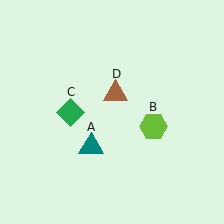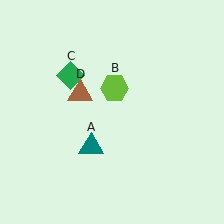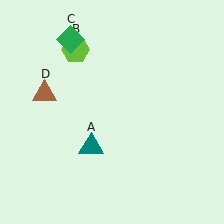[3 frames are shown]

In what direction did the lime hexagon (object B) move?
The lime hexagon (object B) moved up and to the left.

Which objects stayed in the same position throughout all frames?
Teal triangle (object A) remained stationary.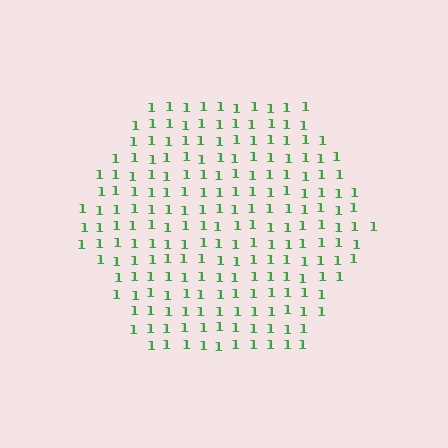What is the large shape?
The large shape is a hexagon.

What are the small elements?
The small elements are digit 1's.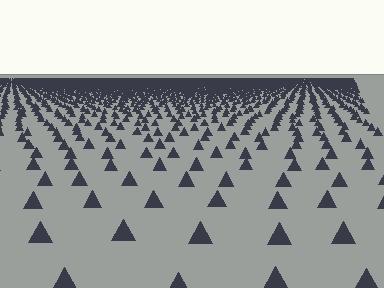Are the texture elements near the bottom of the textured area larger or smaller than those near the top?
Larger. Near the bottom, elements are closer to the viewer and appear at a bigger on-screen size.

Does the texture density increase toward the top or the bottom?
Density increases toward the top.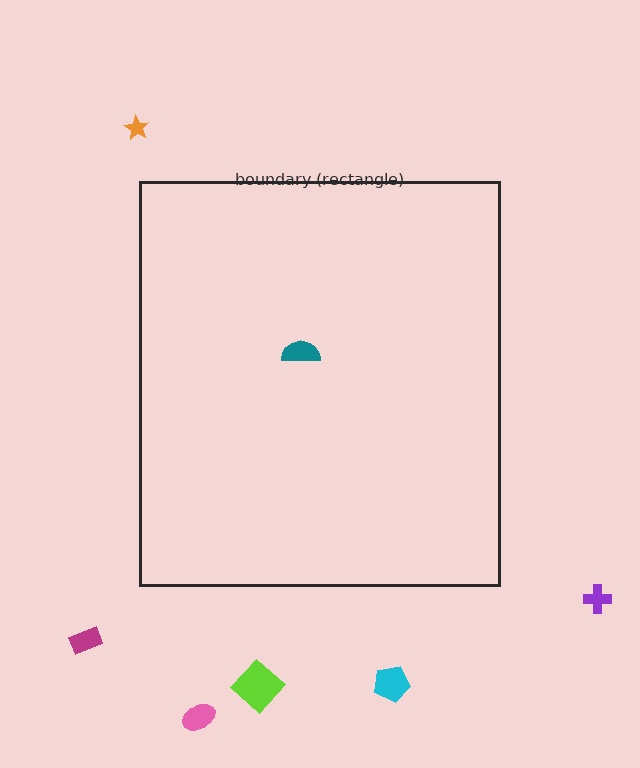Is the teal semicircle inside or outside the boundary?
Inside.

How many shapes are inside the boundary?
1 inside, 6 outside.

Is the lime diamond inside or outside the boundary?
Outside.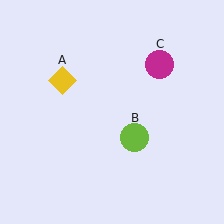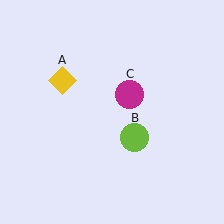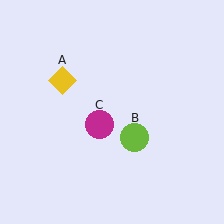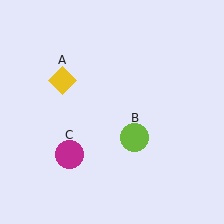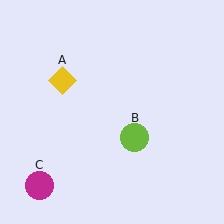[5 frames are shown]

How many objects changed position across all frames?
1 object changed position: magenta circle (object C).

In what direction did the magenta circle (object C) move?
The magenta circle (object C) moved down and to the left.